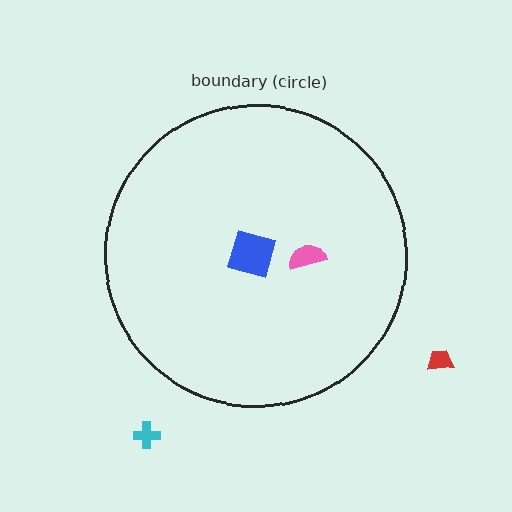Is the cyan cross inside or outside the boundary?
Outside.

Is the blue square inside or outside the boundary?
Inside.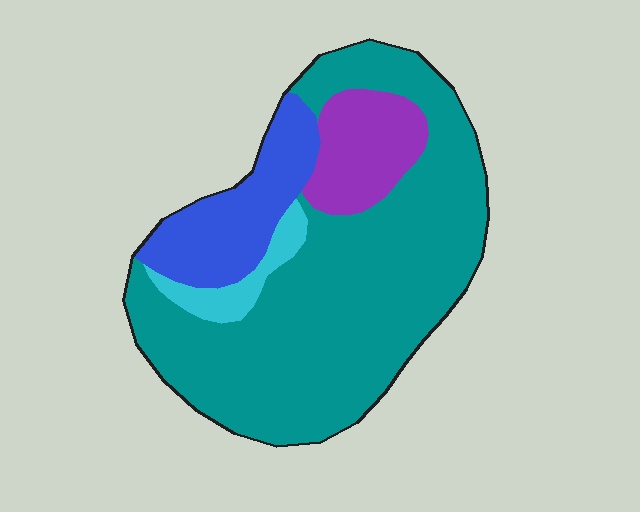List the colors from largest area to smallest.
From largest to smallest: teal, blue, purple, cyan.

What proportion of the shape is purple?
Purple takes up about one eighth (1/8) of the shape.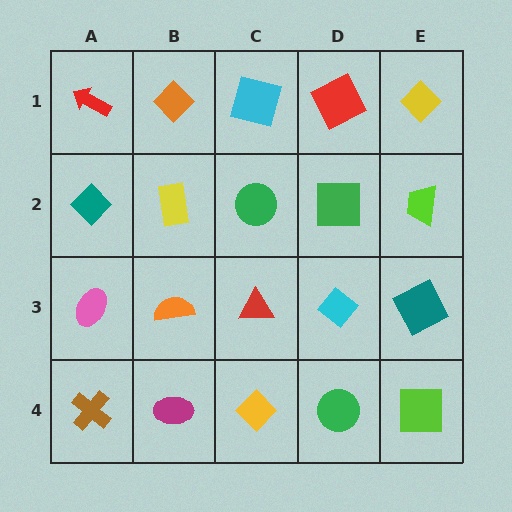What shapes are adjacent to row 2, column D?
A red square (row 1, column D), a cyan diamond (row 3, column D), a green circle (row 2, column C), a lime trapezoid (row 2, column E).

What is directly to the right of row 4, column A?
A magenta ellipse.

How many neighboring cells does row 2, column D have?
4.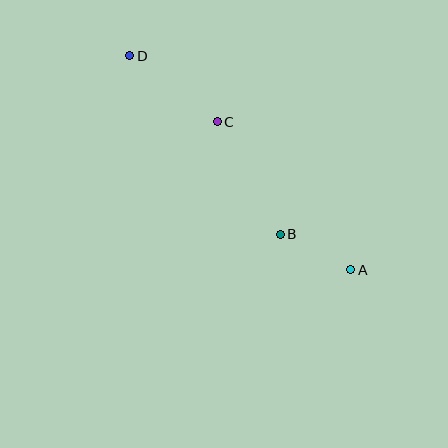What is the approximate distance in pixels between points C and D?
The distance between C and D is approximately 110 pixels.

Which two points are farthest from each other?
Points A and D are farthest from each other.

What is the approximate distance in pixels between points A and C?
The distance between A and C is approximately 199 pixels.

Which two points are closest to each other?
Points A and B are closest to each other.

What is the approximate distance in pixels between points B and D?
The distance between B and D is approximately 233 pixels.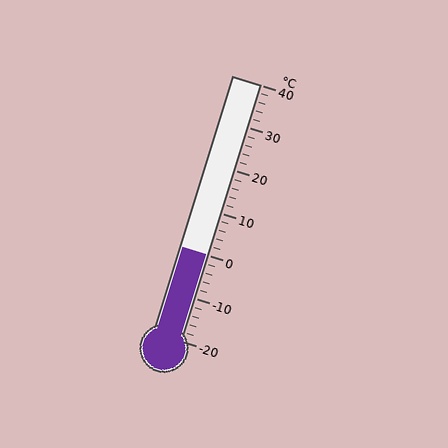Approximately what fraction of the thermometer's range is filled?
The thermometer is filled to approximately 35% of its range.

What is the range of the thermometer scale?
The thermometer scale ranges from -20°C to 40°C.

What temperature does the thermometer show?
The thermometer shows approximately 0°C.